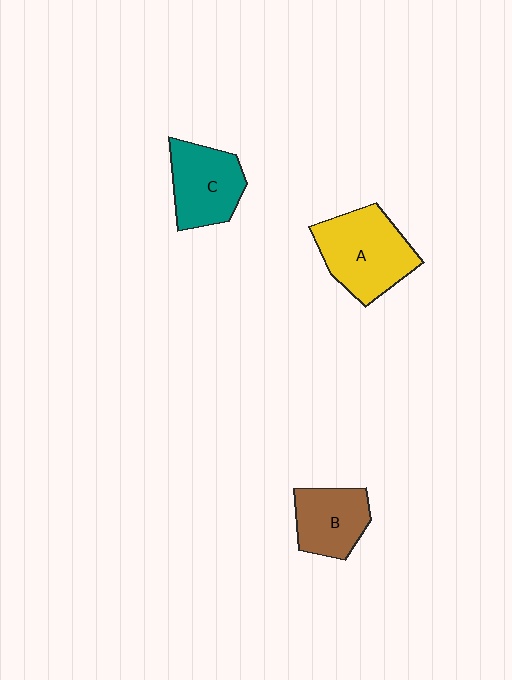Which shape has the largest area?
Shape A (yellow).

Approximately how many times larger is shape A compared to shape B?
Approximately 1.5 times.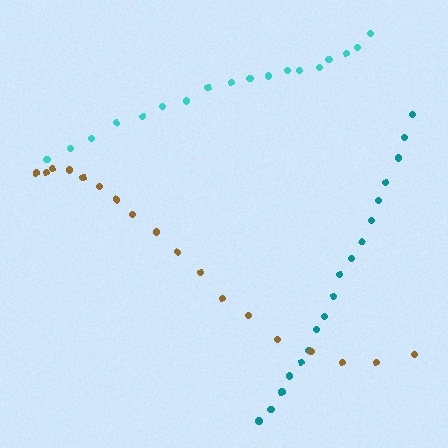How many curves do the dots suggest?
There are 3 distinct paths.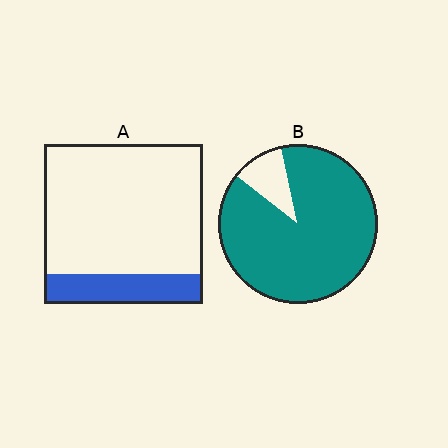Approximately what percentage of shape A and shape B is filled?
A is approximately 20% and B is approximately 90%.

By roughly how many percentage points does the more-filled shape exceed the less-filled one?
By roughly 70 percentage points (B over A).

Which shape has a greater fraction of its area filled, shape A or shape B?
Shape B.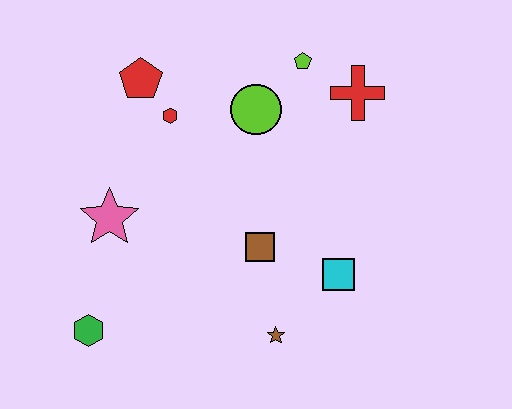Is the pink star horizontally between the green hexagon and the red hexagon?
Yes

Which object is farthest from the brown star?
The red pentagon is farthest from the brown star.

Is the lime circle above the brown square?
Yes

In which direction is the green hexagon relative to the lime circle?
The green hexagon is below the lime circle.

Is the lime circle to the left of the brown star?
Yes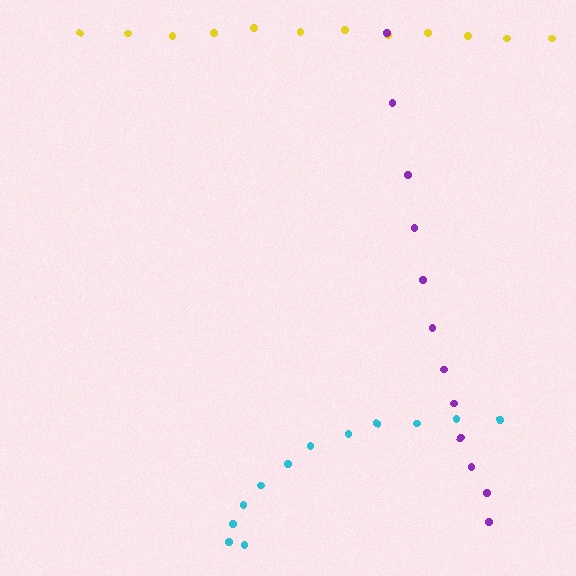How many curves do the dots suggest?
There are 3 distinct paths.